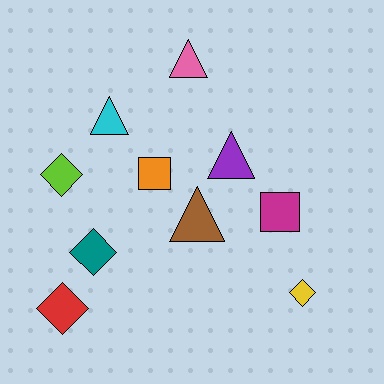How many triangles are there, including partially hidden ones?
There are 4 triangles.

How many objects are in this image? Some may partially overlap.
There are 10 objects.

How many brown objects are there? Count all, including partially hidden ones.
There is 1 brown object.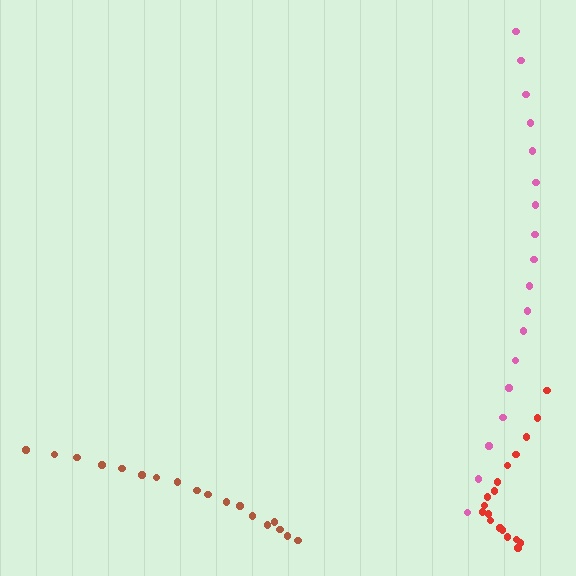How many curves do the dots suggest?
There are 3 distinct paths.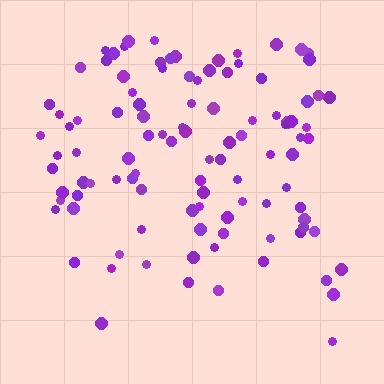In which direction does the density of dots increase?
From bottom to top, with the top side densest.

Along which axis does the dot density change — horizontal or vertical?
Vertical.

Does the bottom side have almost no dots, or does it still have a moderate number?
Still a moderate number, just noticeably fewer than the top.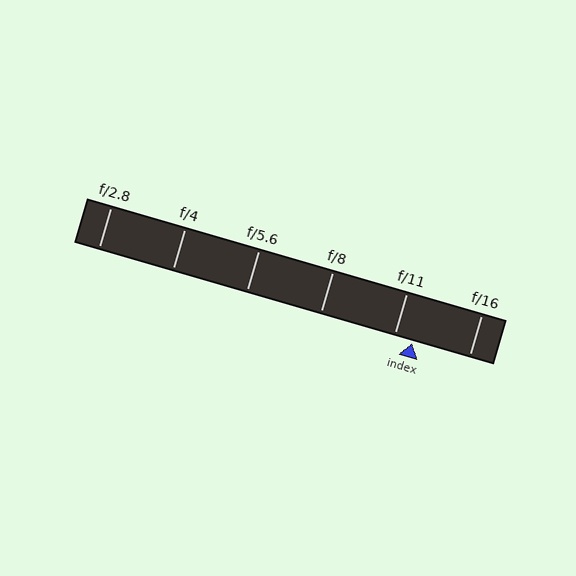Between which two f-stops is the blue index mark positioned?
The index mark is between f/11 and f/16.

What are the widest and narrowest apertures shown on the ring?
The widest aperture shown is f/2.8 and the narrowest is f/16.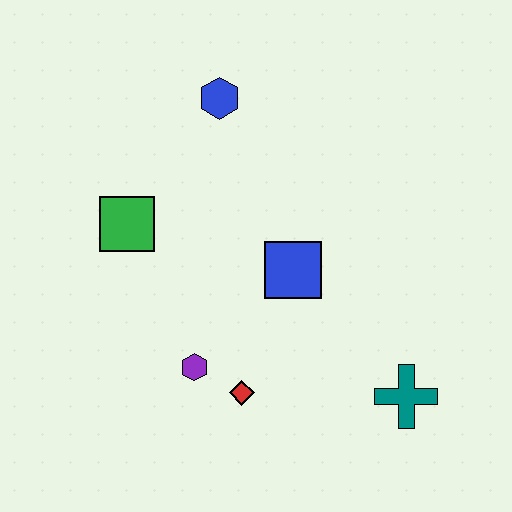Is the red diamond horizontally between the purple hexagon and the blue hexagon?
No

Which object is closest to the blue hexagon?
The green square is closest to the blue hexagon.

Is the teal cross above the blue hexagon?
No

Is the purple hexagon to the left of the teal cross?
Yes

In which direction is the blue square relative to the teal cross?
The blue square is above the teal cross.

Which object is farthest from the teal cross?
The blue hexagon is farthest from the teal cross.